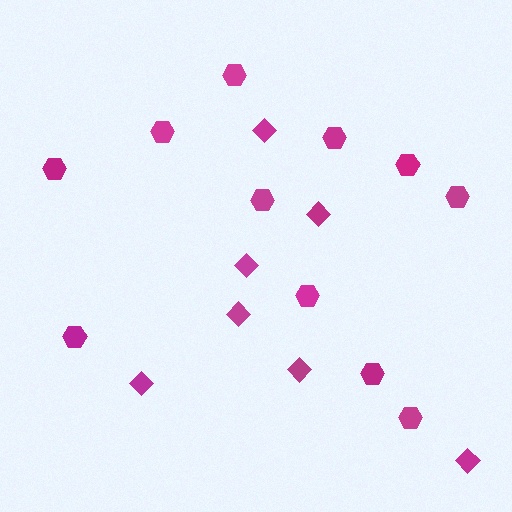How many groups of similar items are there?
There are 2 groups: one group of hexagons (11) and one group of diamonds (7).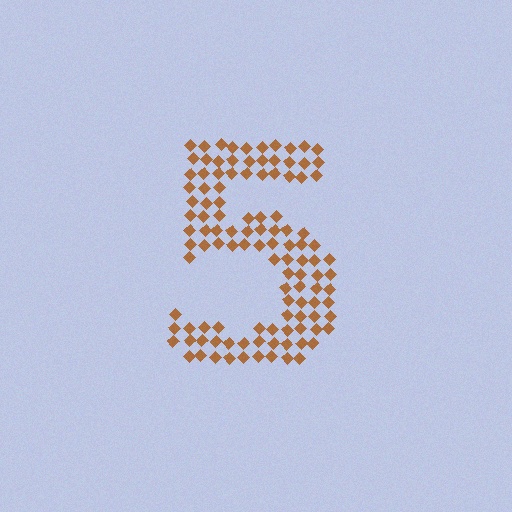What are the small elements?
The small elements are diamonds.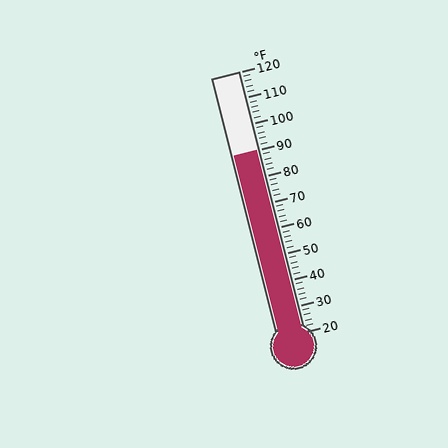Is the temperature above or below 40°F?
The temperature is above 40°F.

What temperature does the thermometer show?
The thermometer shows approximately 90°F.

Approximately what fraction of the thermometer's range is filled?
The thermometer is filled to approximately 70% of its range.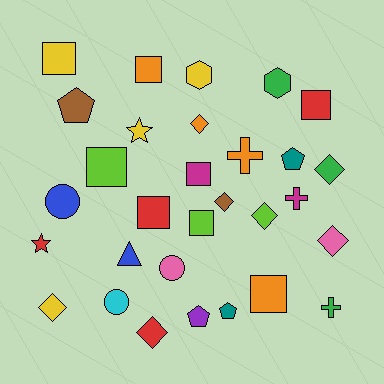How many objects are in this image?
There are 30 objects.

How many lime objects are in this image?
There are 3 lime objects.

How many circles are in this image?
There are 3 circles.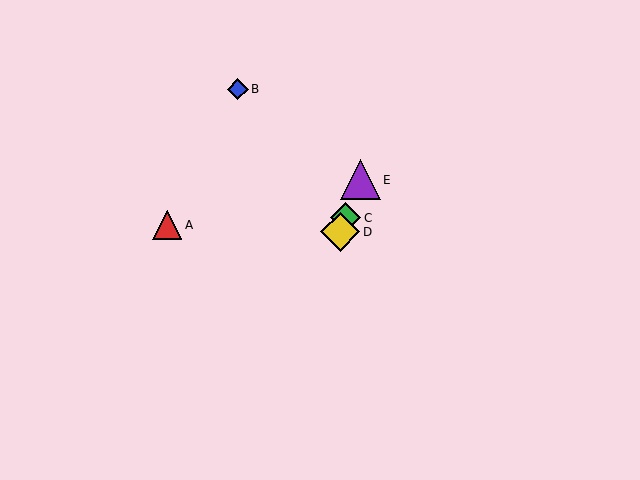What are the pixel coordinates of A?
Object A is at (167, 225).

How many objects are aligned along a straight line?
3 objects (C, D, E) are aligned along a straight line.